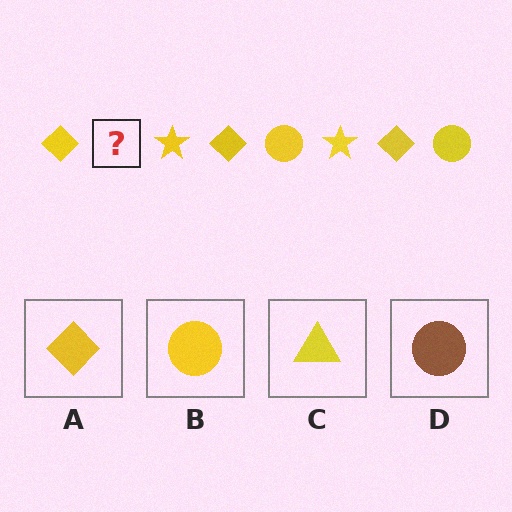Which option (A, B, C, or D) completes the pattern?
B.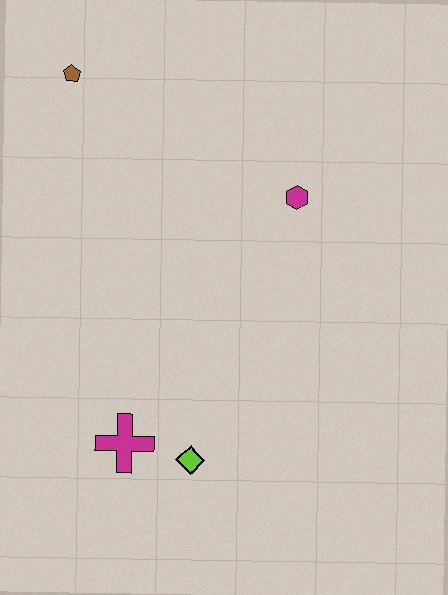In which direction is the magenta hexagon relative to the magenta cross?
The magenta hexagon is above the magenta cross.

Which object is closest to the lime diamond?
The magenta cross is closest to the lime diamond.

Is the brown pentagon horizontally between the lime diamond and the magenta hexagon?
No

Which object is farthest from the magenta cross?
The brown pentagon is farthest from the magenta cross.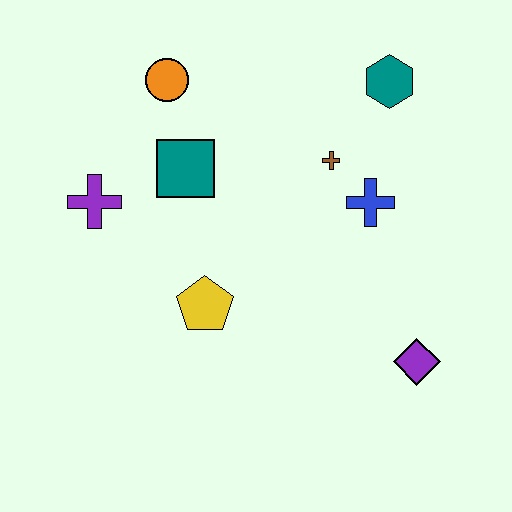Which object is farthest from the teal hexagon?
The purple cross is farthest from the teal hexagon.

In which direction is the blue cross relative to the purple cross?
The blue cross is to the right of the purple cross.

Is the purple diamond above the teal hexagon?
No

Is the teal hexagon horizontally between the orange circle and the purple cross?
No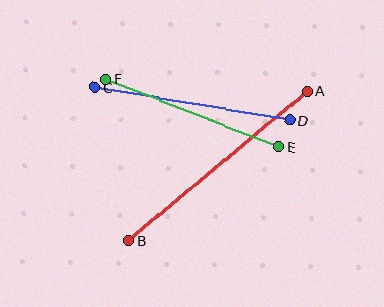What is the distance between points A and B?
The distance is approximately 233 pixels.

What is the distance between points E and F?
The distance is approximately 186 pixels.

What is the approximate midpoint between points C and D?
The midpoint is at approximately (192, 104) pixels.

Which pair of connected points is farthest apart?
Points A and B are farthest apart.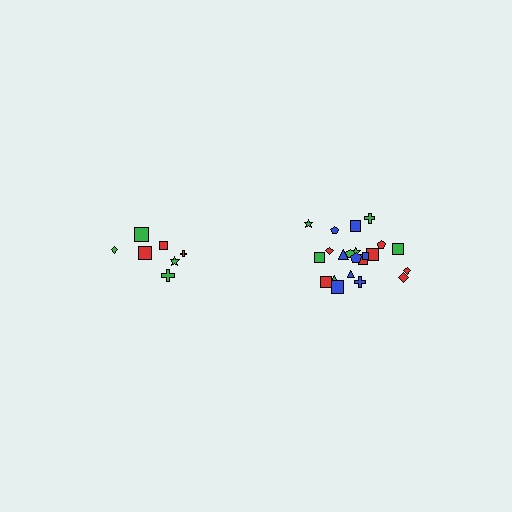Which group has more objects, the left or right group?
The right group.